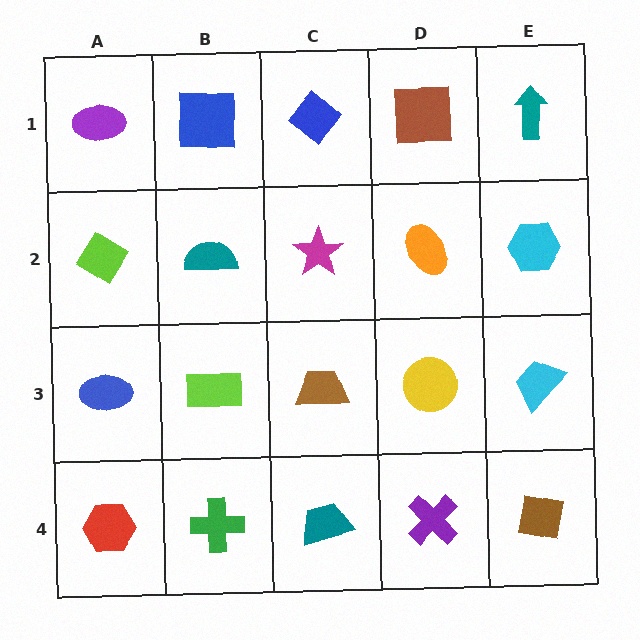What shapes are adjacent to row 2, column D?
A brown square (row 1, column D), a yellow circle (row 3, column D), a magenta star (row 2, column C), a cyan hexagon (row 2, column E).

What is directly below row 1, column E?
A cyan hexagon.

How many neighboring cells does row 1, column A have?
2.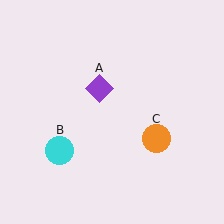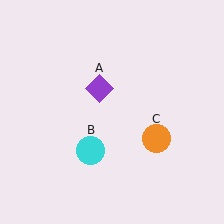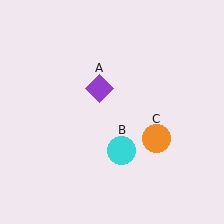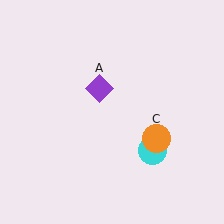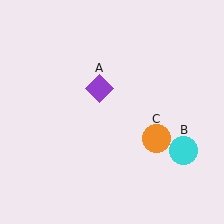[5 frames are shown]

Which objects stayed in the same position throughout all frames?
Purple diamond (object A) and orange circle (object C) remained stationary.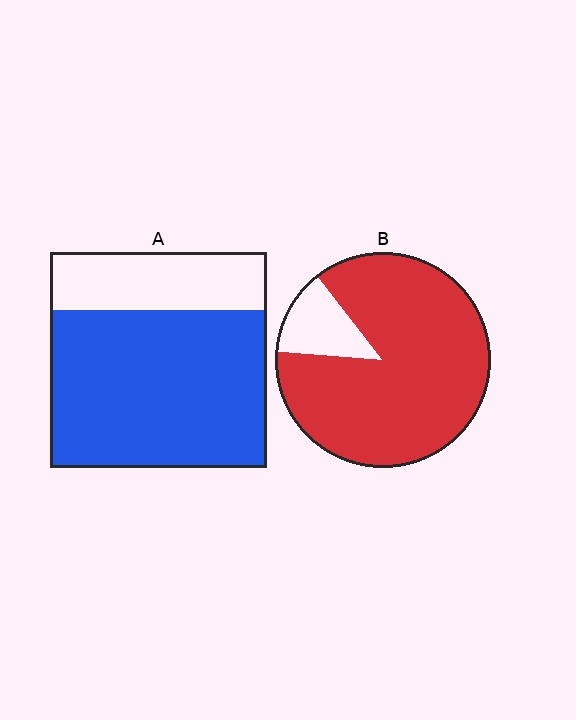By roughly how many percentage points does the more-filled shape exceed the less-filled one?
By roughly 15 percentage points (B over A).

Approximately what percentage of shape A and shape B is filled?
A is approximately 75% and B is approximately 85%.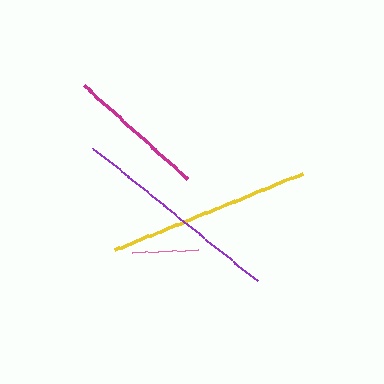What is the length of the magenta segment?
The magenta segment is approximately 139 pixels long.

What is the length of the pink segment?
The pink segment is approximately 66 pixels long.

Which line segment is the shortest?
The pink line is the shortest at approximately 66 pixels.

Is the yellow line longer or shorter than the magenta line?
The yellow line is longer than the magenta line.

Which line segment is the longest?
The purple line is the longest at approximately 211 pixels.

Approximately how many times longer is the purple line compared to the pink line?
The purple line is approximately 3.2 times the length of the pink line.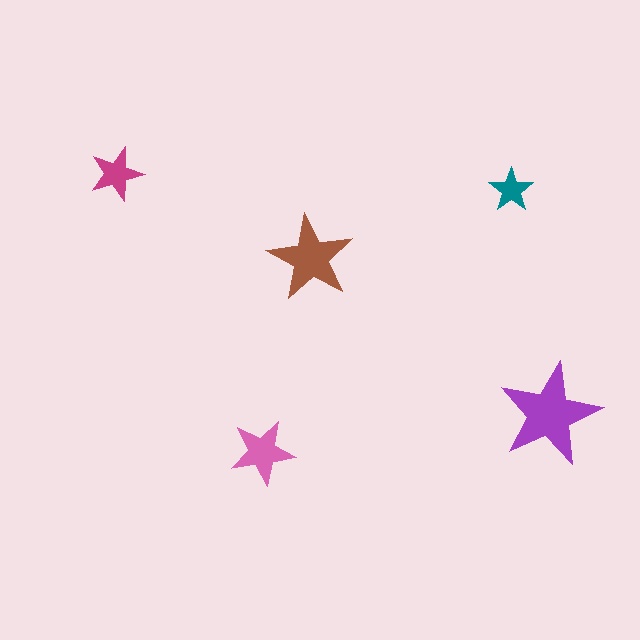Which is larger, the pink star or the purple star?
The purple one.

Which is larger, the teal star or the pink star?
The pink one.